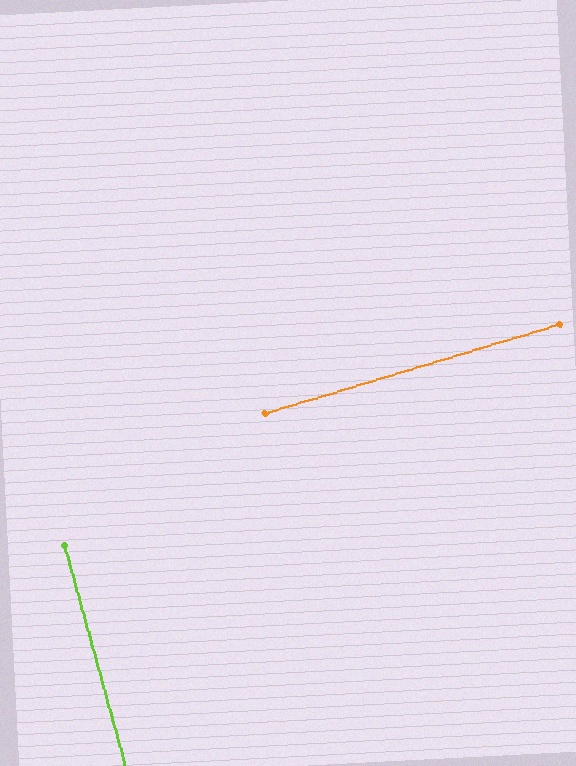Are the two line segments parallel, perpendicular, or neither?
Perpendicular — they meet at approximately 89°.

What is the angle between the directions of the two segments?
Approximately 89 degrees.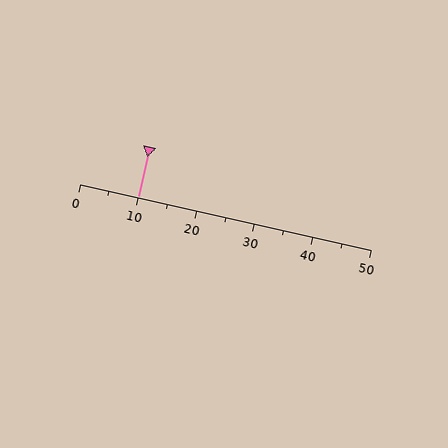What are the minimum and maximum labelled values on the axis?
The axis runs from 0 to 50.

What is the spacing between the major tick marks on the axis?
The major ticks are spaced 10 apart.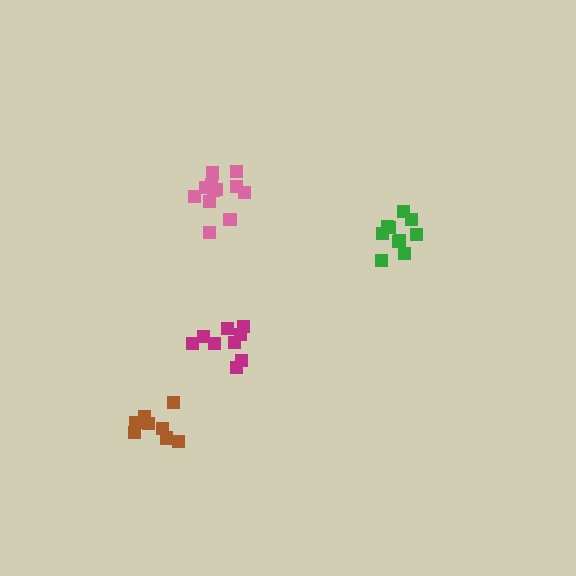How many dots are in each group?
Group 1: 9 dots, Group 2: 12 dots, Group 3: 9 dots, Group 4: 10 dots (40 total).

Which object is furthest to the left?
The brown cluster is leftmost.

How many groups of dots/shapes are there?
There are 4 groups.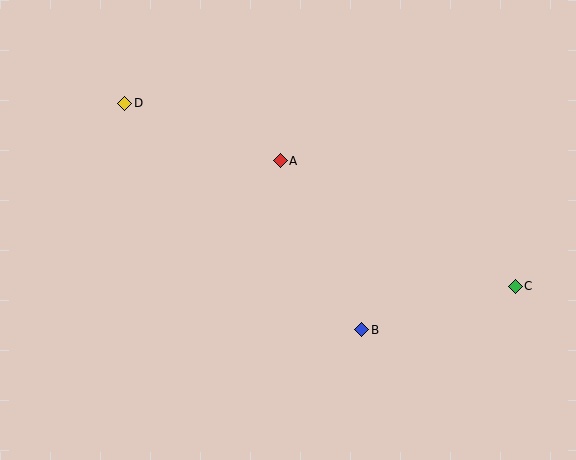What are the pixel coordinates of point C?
Point C is at (515, 286).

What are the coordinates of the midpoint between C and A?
The midpoint between C and A is at (398, 223).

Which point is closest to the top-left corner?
Point D is closest to the top-left corner.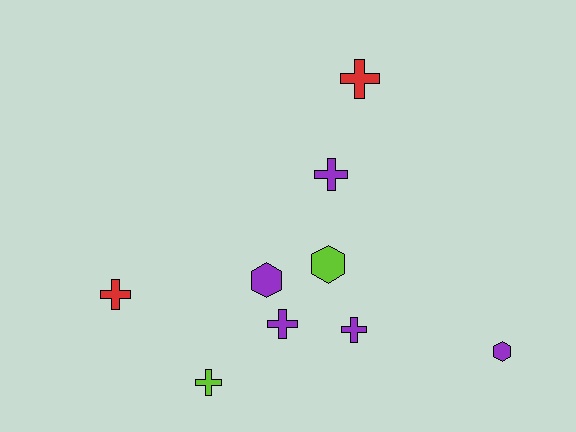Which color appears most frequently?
Purple, with 5 objects.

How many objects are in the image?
There are 9 objects.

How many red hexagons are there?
There are no red hexagons.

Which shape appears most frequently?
Cross, with 6 objects.